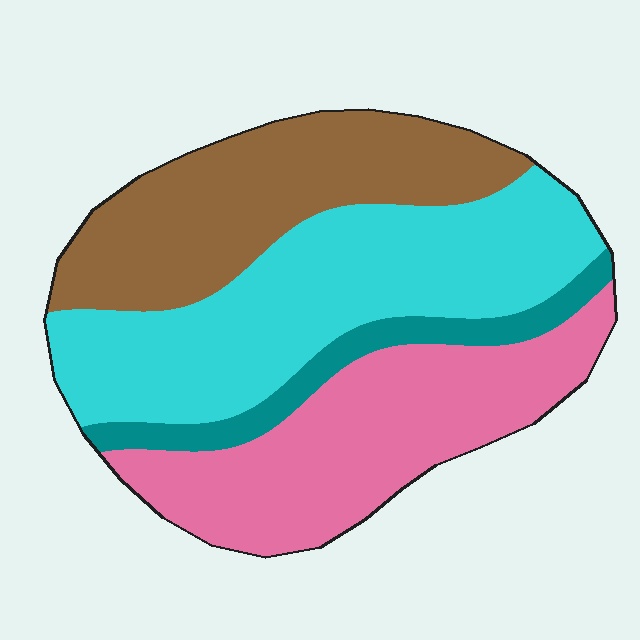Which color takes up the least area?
Teal, at roughly 10%.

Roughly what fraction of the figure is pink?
Pink takes up between a sixth and a third of the figure.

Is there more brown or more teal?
Brown.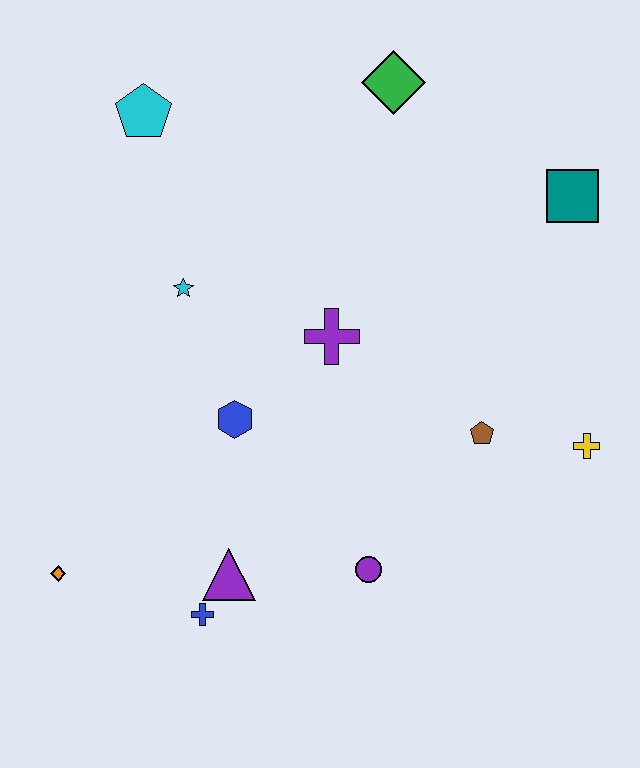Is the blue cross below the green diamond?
Yes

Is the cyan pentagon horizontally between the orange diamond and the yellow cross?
Yes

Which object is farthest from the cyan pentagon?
The yellow cross is farthest from the cyan pentagon.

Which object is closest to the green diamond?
The teal square is closest to the green diamond.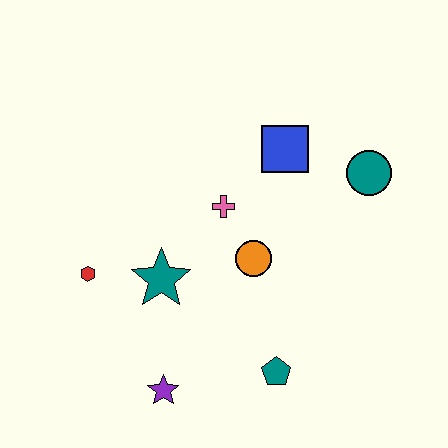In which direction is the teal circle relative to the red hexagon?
The teal circle is to the right of the red hexagon.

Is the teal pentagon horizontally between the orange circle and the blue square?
Yes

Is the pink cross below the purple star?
No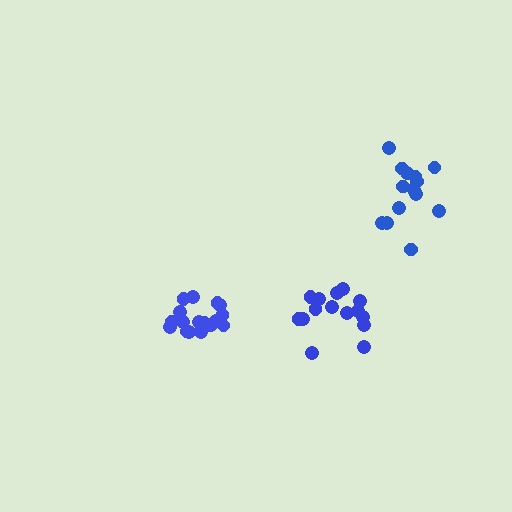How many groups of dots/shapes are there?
There are 3 groups.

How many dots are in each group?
Group 1: 18 dots, Group 2: 15 dots, Group 3: 14 dots (47 total).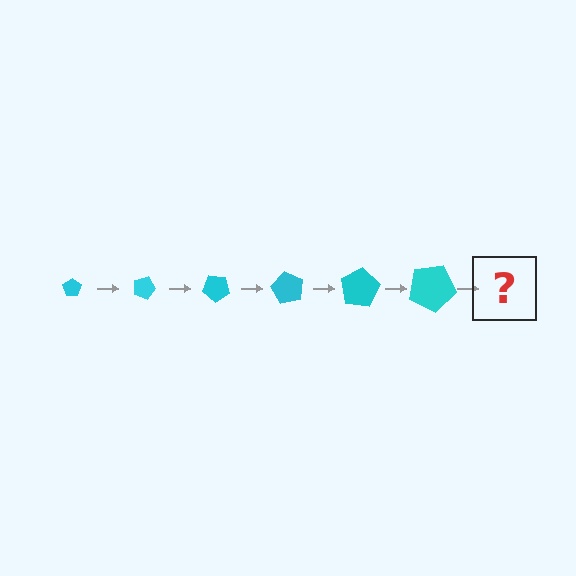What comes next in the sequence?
The next element should be a pentagon, larger than the previous one and rotated 120 degrees from the start.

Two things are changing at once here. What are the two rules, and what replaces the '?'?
The two rules are that the pentagon grows larger each step and it rotates 20 degrees each step. The '?' should be a pentagon, larger than the previous one and rotated 120 degrees from the start.